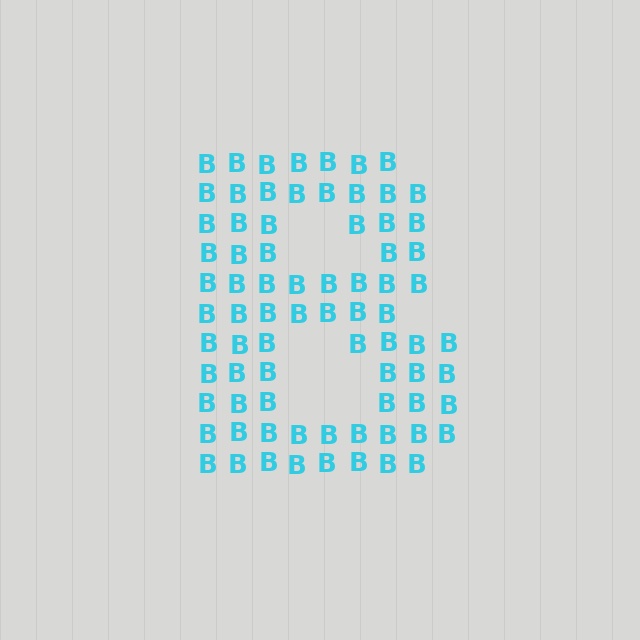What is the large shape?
The large shape is the letter B.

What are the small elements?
The small elements are letter B's.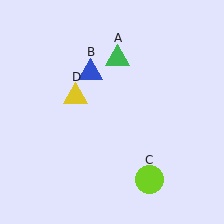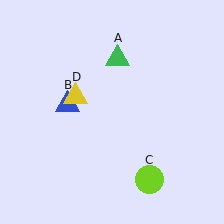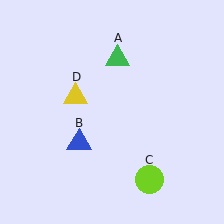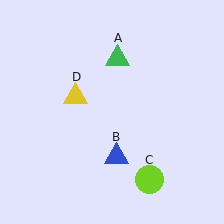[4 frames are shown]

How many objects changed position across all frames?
1 object changed position: blue triangle (object B).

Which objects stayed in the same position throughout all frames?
Green triangle (object A) and lime circle (object C) and yellow triangle (object D) remained stationary.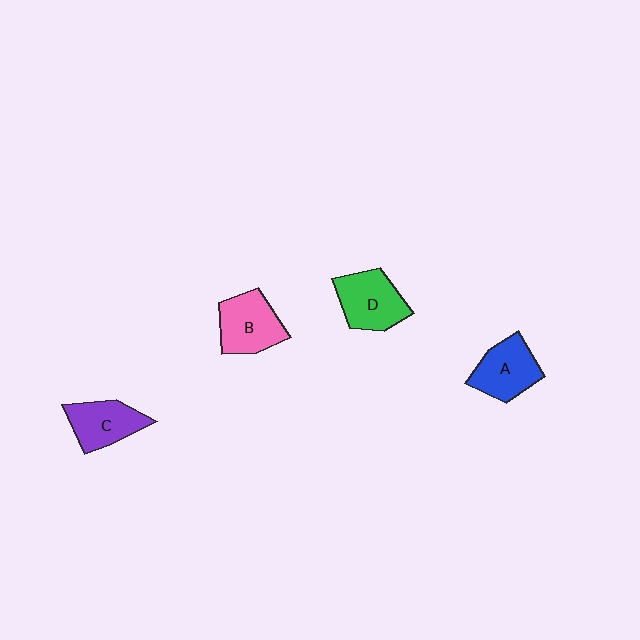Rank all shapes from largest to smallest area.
From largest to smallest: D (green), B (pink), A (blue), C (purple).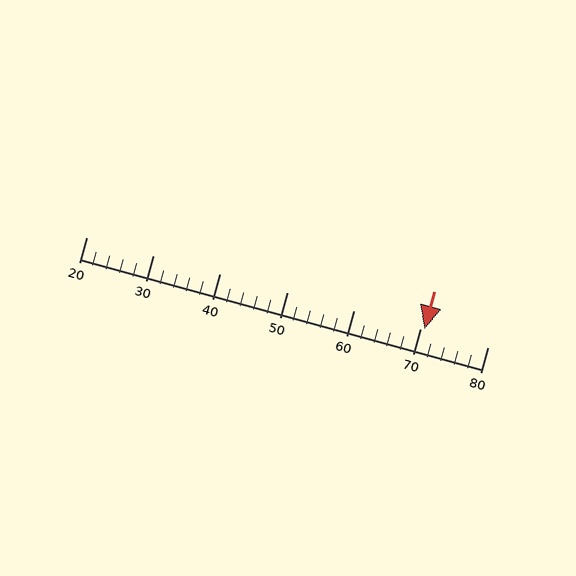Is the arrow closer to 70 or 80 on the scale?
The arrow is closer to 70.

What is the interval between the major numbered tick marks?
The major tick marks are spaced 10 units apart.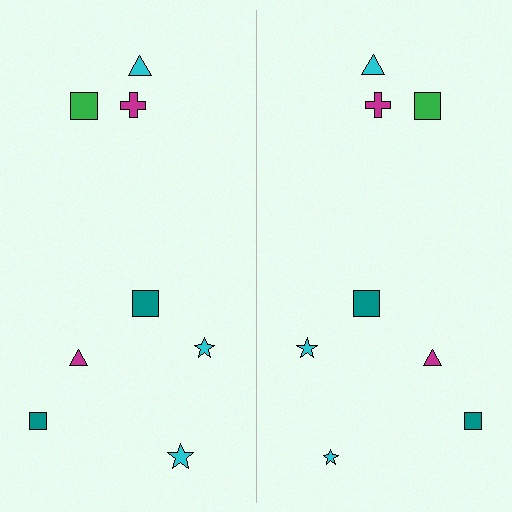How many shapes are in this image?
There are 16 shapes in this image.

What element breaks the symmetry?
The cyan star on the right side has a different size than its mirror counterpart.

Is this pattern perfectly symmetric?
No, the pattern is not perfectly symmetric. The cyan star on the right side has a different size than its mirror counterpart.